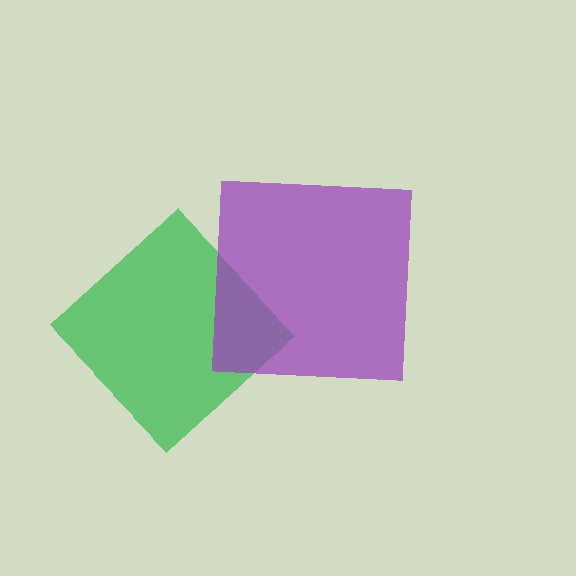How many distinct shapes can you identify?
There are 2 distinct shapes: a green diamond, a purple square.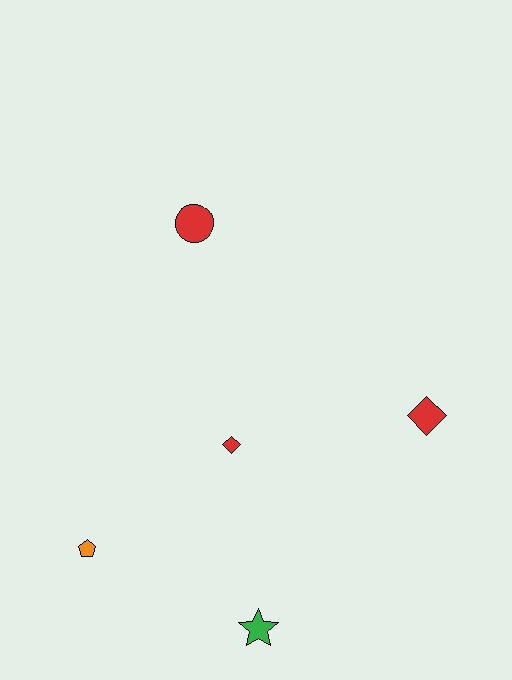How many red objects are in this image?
There are 3 red objects.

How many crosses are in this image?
There are no crosses.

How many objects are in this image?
There are 5 objects.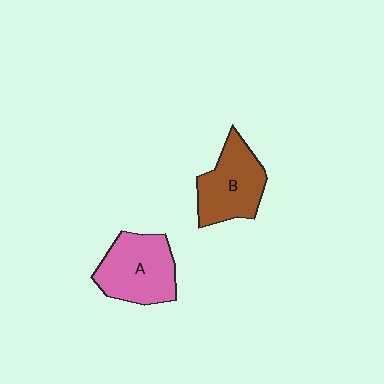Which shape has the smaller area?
Shape B (brown).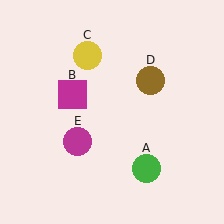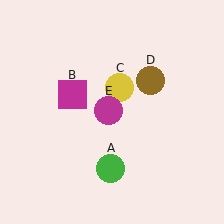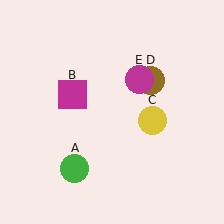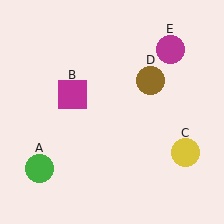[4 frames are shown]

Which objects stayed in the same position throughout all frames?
Magenta square (object B) and brown circle (object D) remained stationary.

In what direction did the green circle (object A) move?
The green circle (object A) moved left.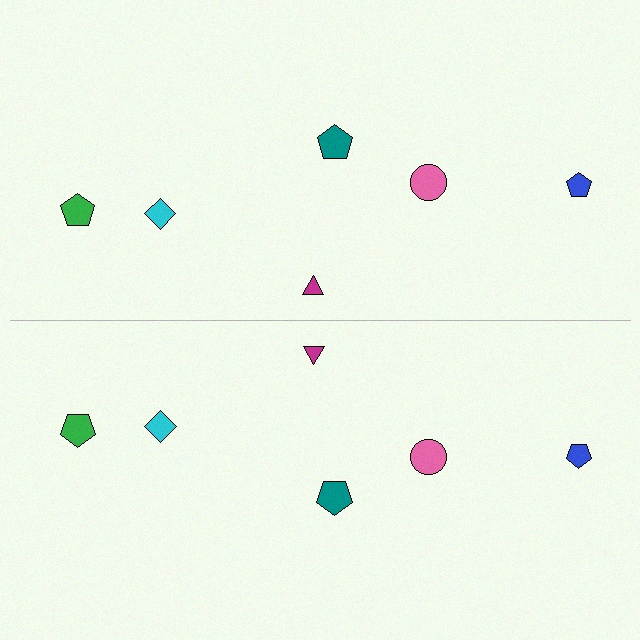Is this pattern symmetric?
Yes, this pattern has bilateral (reflection) symmetry.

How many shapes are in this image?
There are 12 shapes in this image.